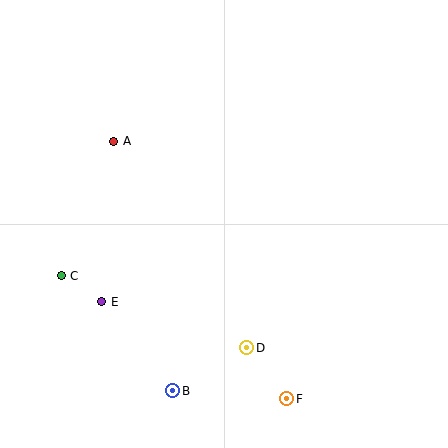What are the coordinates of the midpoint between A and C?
The midpoint between A and C is at (87, 208).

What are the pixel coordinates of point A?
Point A is at (114, 141).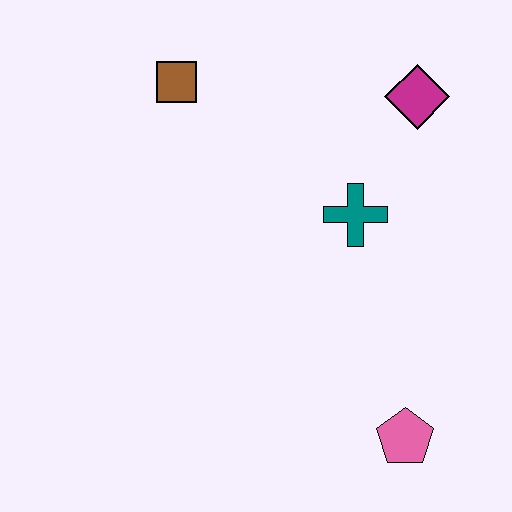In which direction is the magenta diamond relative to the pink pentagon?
The magenta diamond is above the pink pentagon.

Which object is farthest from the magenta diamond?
The pink pentagon is farthest from the magenta diamond.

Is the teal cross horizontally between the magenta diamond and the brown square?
Yes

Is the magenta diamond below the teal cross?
No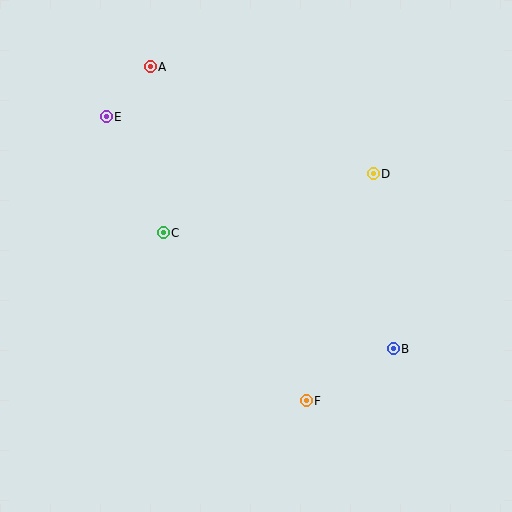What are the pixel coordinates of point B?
Point B is at (393, 349).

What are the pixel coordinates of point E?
Point E is at (106, 117).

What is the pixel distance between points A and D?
The distance between A and D is 247 pixels.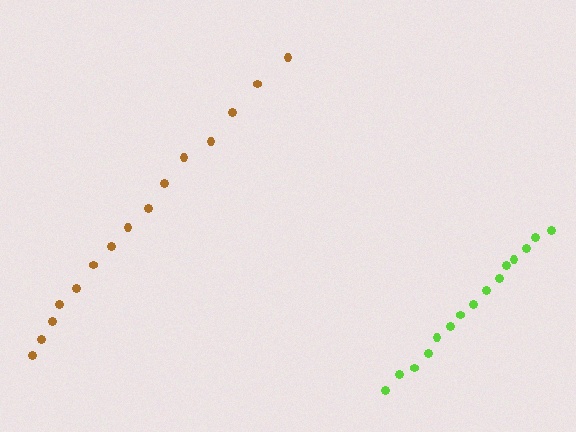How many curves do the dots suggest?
There are 2 distinct paths.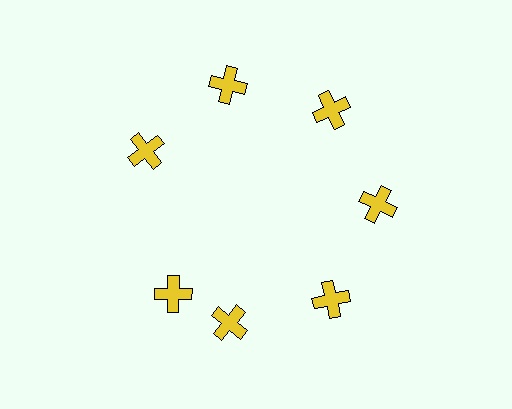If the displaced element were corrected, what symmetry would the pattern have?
It would have 7-fold rotational symmetry — the pattern would map onto itself every 51 degrees.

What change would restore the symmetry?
The symmetry would be restored by rotating it back into even spacing with its neighbors so that all 7 crosses sit at equal angles and equal distance from the center.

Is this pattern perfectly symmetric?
No. The 7 yellow crosses are arranged in a ring, but one element near the 8 o'clock position is rotated out of alignment along the ring, breaking the 7-fold rotational symmetry.